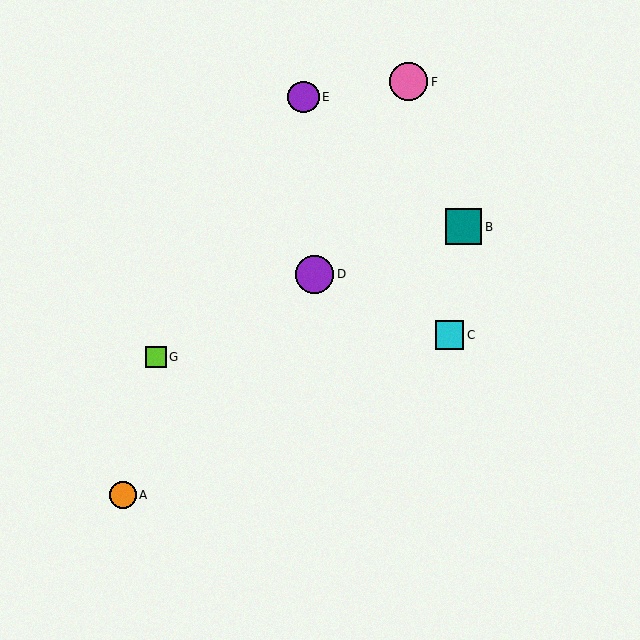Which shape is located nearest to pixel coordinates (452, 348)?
The cyan square (labeled C) at (449, 335) is nearest to that location.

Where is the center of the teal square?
The center of the teal square is at (464, 227).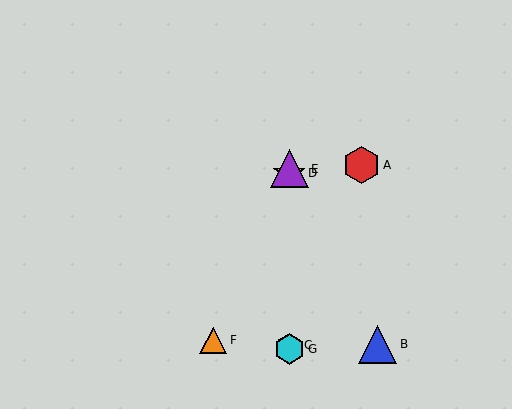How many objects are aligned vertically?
4 objects (C, D, E, G) are aligned vertically.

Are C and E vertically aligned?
Yes, both are at x≈289.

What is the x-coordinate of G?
Object G is at x≈289.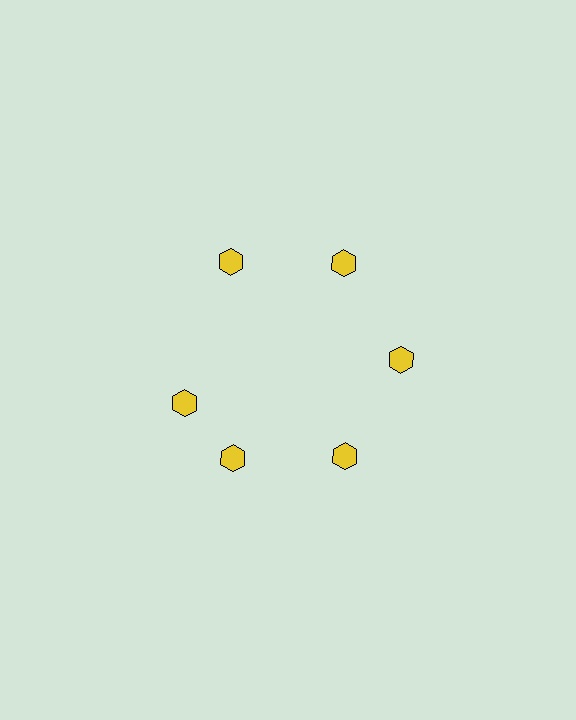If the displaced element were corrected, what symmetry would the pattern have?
It would have 6-fold rotational symmetry — the pattern would map onto itself every 60 degrees.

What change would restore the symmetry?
The symmetry would be restored by rotating it back into even spacing with its neighbors so that all 6 hexagons sit at equal angles and equal distance from the center.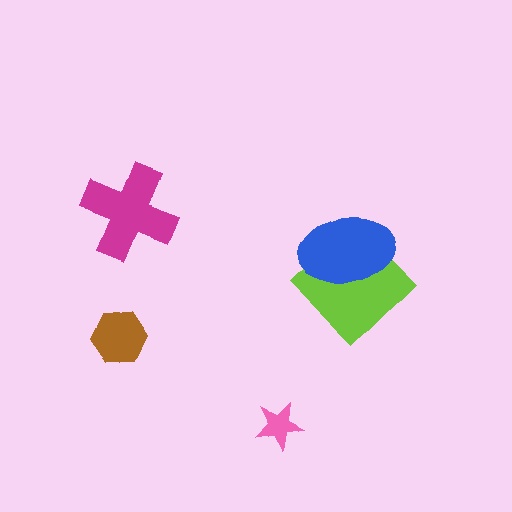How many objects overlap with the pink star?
0 objects overlap with the pink star.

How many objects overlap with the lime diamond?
1 object overlaps with the lime diamond.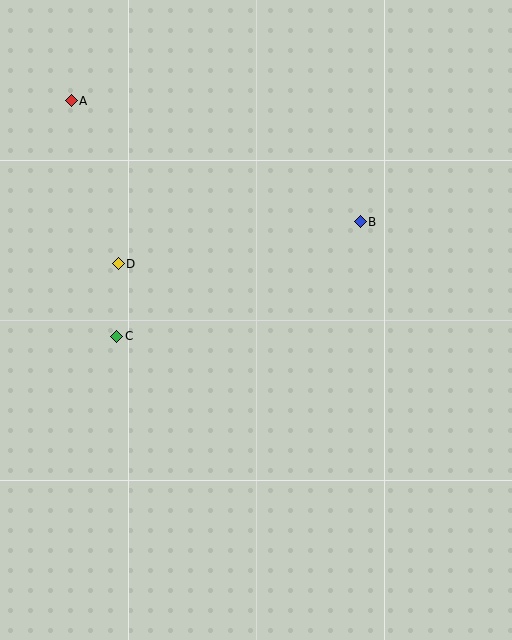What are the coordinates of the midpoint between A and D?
The midpoint between A and D is at (95, 182).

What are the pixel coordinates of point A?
Point A is at (71, 101).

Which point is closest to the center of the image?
Point C at (117, 336) is closest to the center.